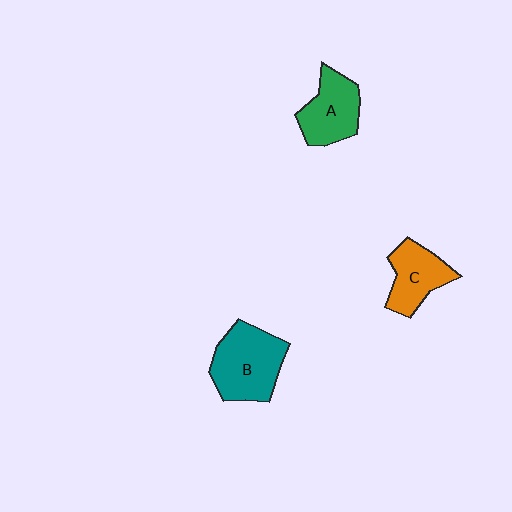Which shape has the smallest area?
Shape C (orange).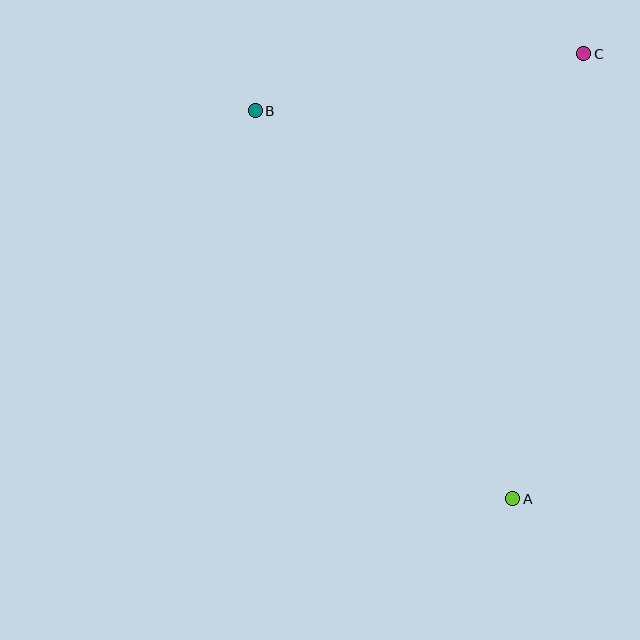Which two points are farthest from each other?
Points A and B are farthest from each other.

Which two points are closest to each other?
Points B and C are closest to each other.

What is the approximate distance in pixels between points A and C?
The distance between A and C is approximately 451 pixels.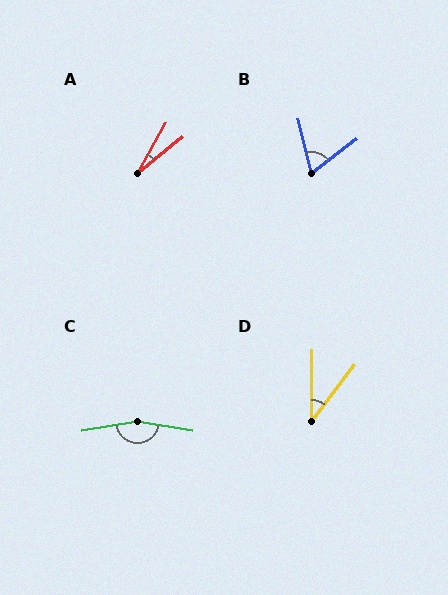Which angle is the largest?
C, at approximately 161 degrees.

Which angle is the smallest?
A, at approximately 22 degrees.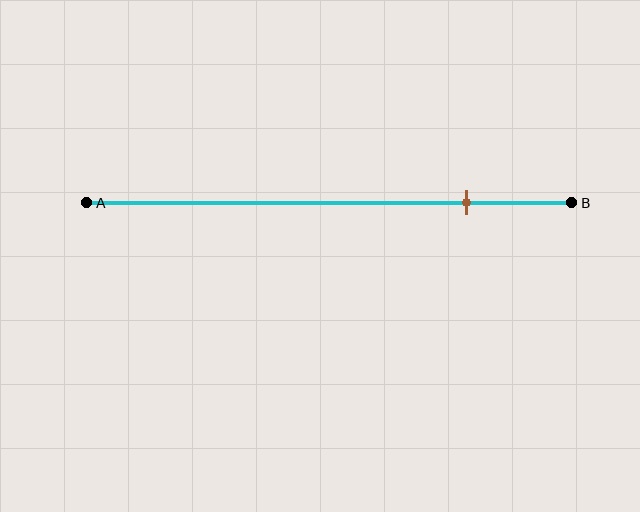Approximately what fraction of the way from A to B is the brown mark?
The brown mark is approximately 80% of the way from A to B.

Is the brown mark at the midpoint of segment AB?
No, the mark is at about 80% from A, not at the 50% midpoint.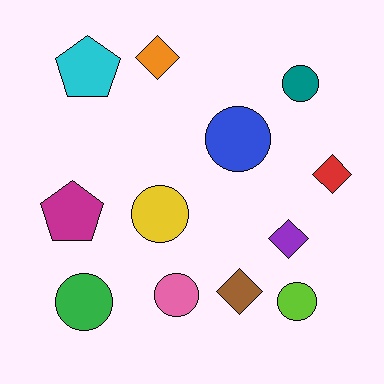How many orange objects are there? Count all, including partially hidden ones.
There is 1 orange object.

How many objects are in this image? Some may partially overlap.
There are 12 objects.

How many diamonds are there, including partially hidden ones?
There are 4 diamonds.